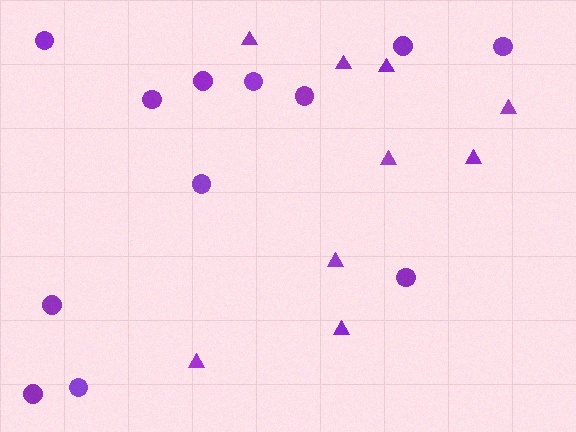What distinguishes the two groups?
There are 2 groups: one group of circles (12) and one group of triangles (9).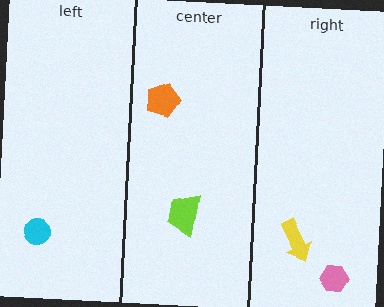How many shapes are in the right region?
2.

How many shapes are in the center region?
2.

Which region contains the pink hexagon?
The right region.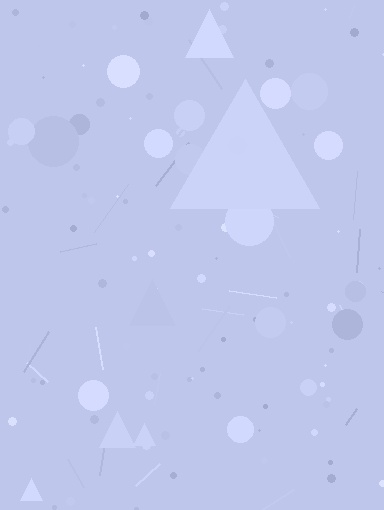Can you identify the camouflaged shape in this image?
The camouflaged shape is a triangle.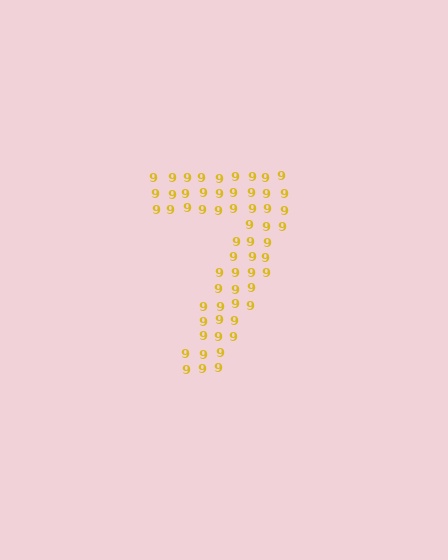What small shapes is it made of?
It is made of small digit 9's.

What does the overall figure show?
The overall figure shows the digit 7.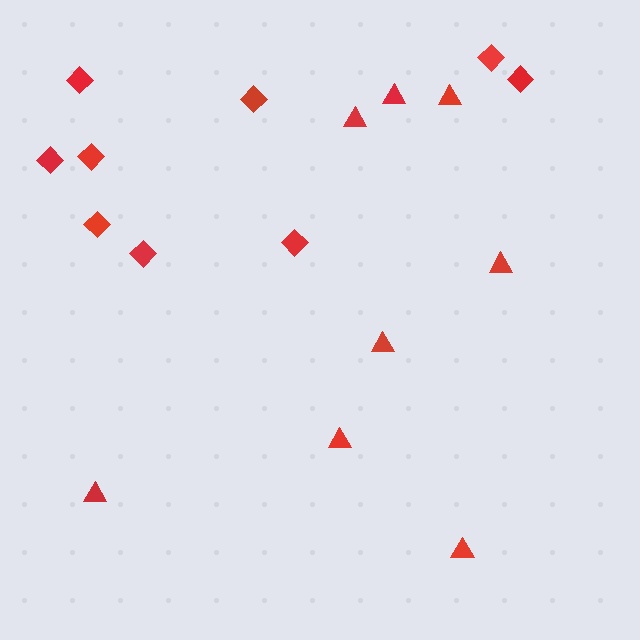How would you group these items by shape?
There are 2 groups: one group of triangles (8) and one group of diamonds (9).